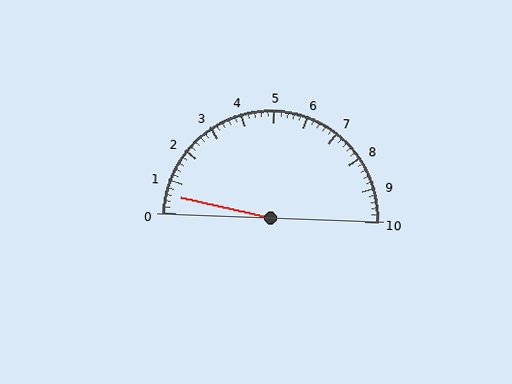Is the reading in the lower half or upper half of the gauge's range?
The reading is in the lower half of the range (0 to 10).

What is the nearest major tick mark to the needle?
The nearest major tick mark is 1.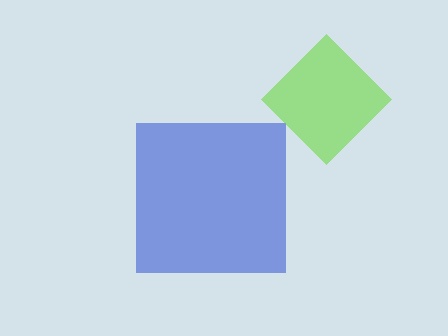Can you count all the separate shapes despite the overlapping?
Yes, there are 2 separate shapes.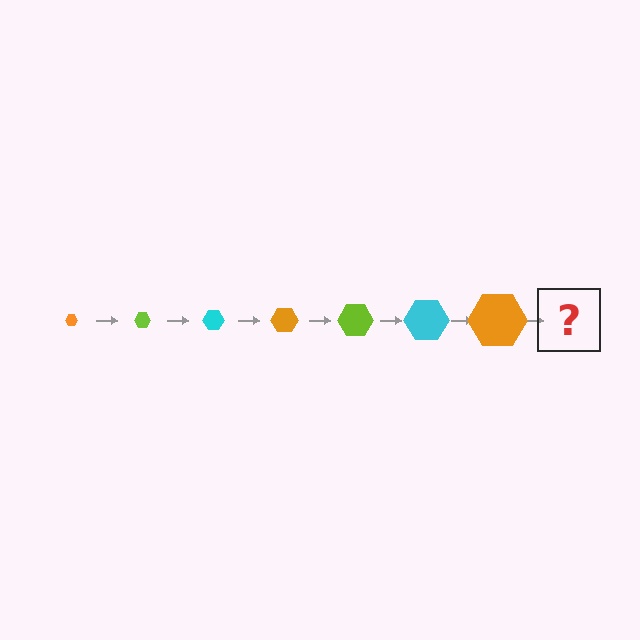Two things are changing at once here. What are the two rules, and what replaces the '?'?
The two rules are that the hexagon grows larger each step and the color cycles through orange, lime, and cyan. The '?' should be a lime hexagon, larger than the previous one.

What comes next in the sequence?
The next element should be a lime hexagon, larger than the previous one.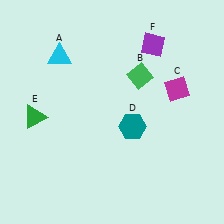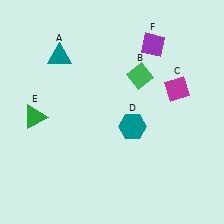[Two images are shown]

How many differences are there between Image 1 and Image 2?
There is 1 difference between the two images.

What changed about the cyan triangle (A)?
In Image 1, A is cyan. In Image 2, it changed to teal.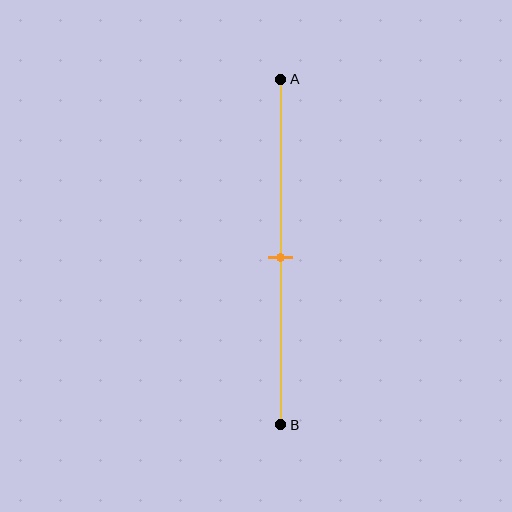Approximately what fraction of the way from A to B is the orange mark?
The orange mark is approximately 50% of the way from A to B.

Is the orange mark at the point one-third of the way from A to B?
No, the mark is at about 50% from A, not at the 33% one-third point.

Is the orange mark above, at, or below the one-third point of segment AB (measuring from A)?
The orange mark is below the one-third point of segment AB.